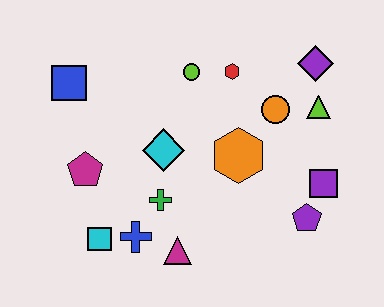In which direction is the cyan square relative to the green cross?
The cyan square is to the left of the green cross.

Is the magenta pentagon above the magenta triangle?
Yes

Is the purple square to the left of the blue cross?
No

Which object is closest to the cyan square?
The blue cross is closest to the cyan square.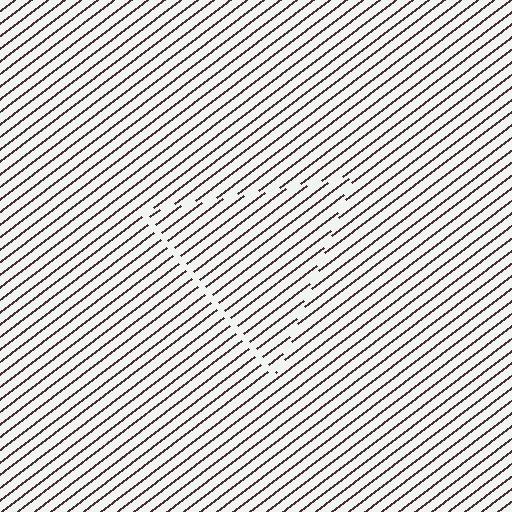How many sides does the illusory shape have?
3 sides — the line-ends trace a triangle.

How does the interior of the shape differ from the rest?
The interior of the shape contains the same grating, shifted by half a period — the contour is defined by the phase discontinuity where line-ends from the inner and outer gratings abut.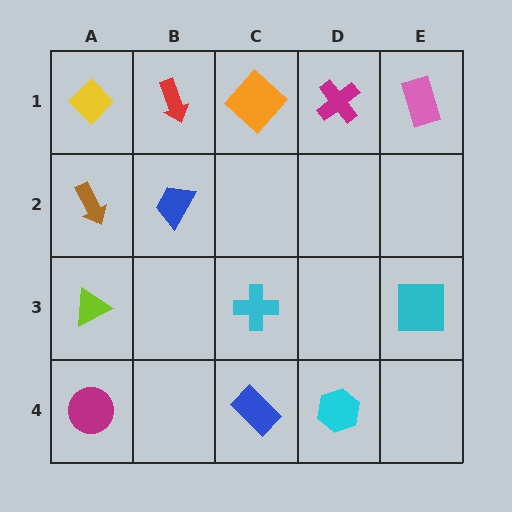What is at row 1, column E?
A pink rectangle.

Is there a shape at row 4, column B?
No, that cell is empty.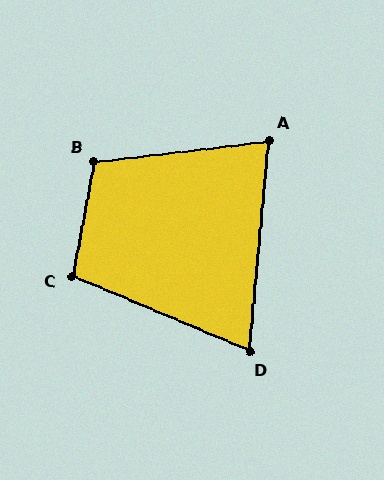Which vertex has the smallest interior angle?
D, at approximately 72 degrees.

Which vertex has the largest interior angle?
B, at approximately 108 degrees.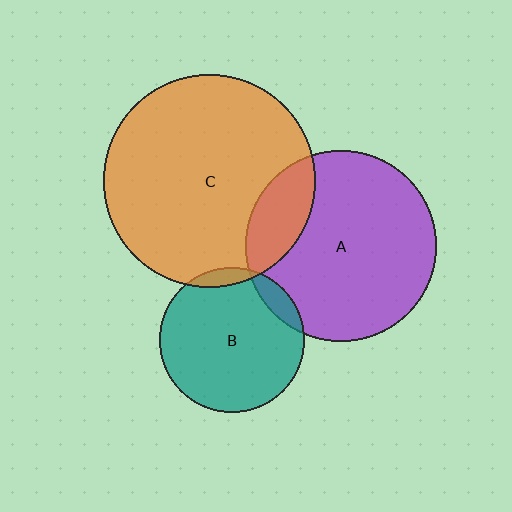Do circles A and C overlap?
Yes.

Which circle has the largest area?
Circle C (orange).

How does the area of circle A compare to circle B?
Approximately 1.7 times.